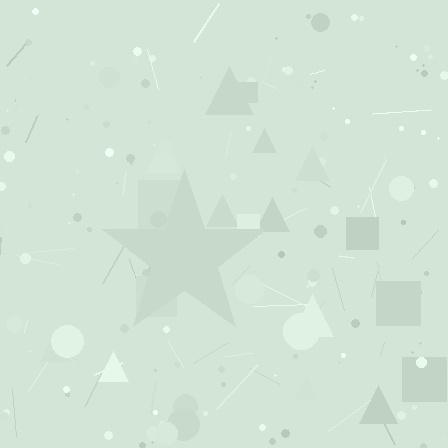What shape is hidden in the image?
A star is hidden in the image.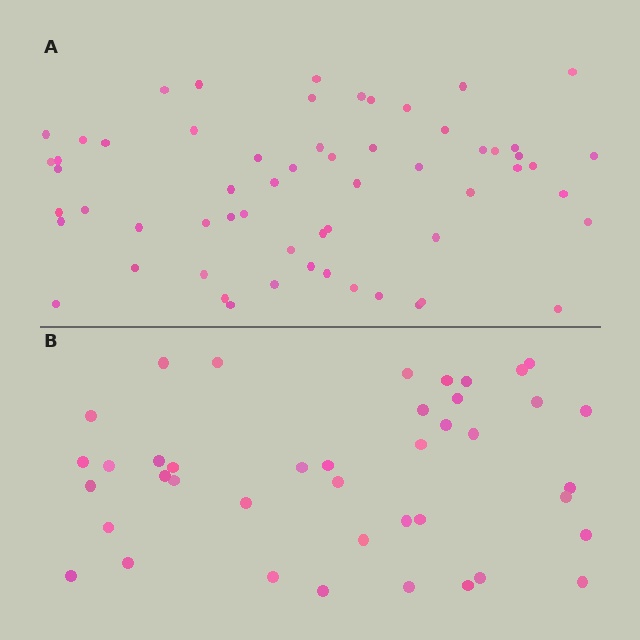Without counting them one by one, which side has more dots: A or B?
Region A (the top region) has more dots.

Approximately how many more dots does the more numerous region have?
Region A has approximately 20 more dots than region B.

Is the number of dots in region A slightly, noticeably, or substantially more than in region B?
Region A has substantially more. The ratio is roughly 1.5 to 1.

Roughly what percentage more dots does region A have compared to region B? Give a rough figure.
About 45% more.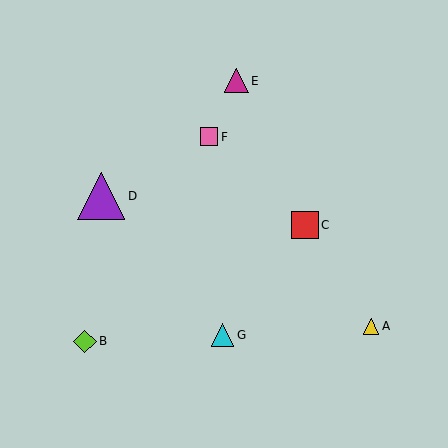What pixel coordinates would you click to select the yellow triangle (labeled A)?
Click at (371, 326) to select the yellow triangle A.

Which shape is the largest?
The purple triangle (labeled D) is the largest.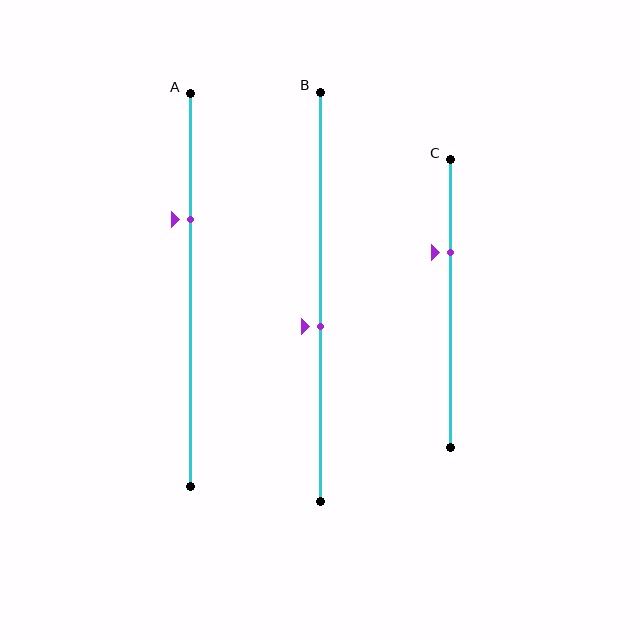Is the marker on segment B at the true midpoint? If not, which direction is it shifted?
No, the marker on segment B is shifted downward by about 7% of the segment length.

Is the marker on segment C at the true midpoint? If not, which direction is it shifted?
No, the marker on segment C is shifted upward by about 18% of the segment length.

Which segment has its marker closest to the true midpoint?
Segment B has its marker closest to the true midpoint.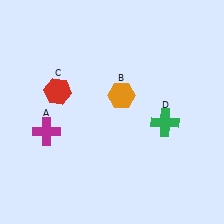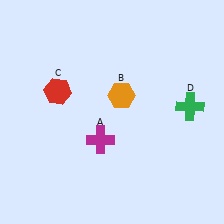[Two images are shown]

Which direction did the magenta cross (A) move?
The magenta cross (A) moved right.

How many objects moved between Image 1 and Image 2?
2 objects moved between the two images.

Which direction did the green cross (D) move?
The green cross (D) moved right.